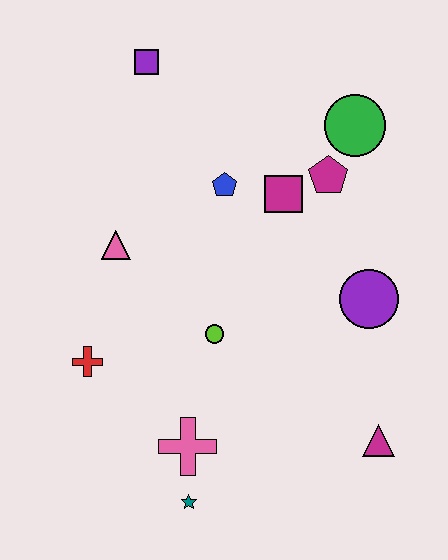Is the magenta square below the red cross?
No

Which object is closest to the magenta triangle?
The purple circle is closest to the magenta triangle.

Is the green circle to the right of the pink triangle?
Yes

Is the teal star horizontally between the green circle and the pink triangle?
Yes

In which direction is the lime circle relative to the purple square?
The lime circle is below the purple square.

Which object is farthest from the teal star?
The purple square is farthest from the teal star.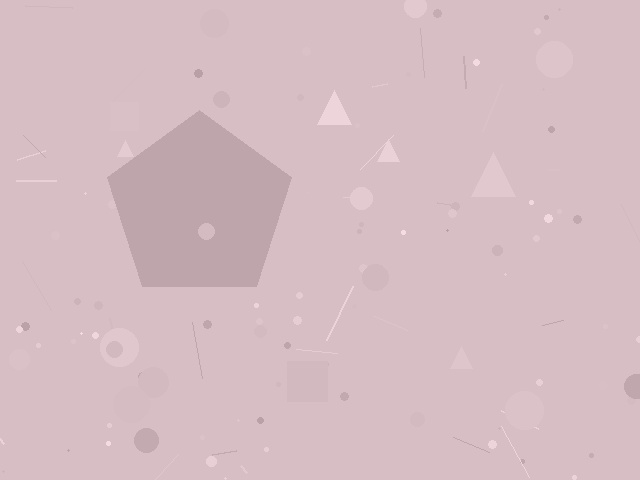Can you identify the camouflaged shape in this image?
The camouflaged shape is a pentagon.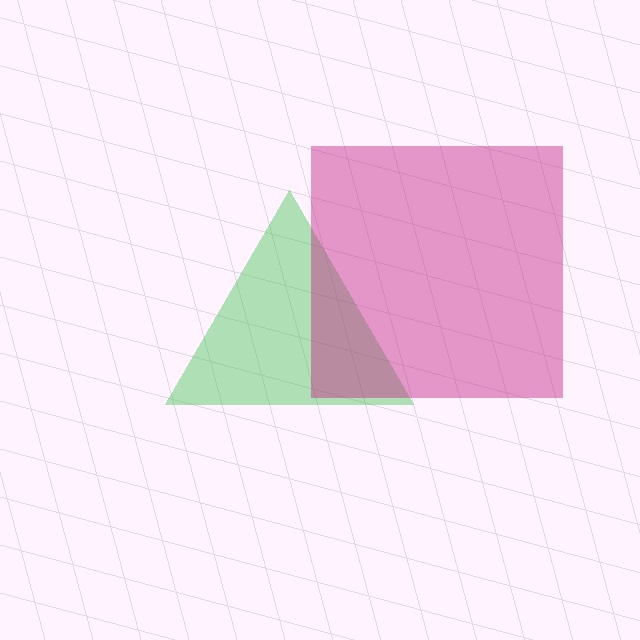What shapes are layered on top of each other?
The layered shapes are: a green triangle, a magenta square.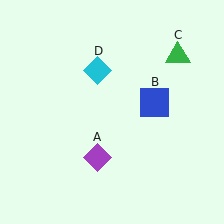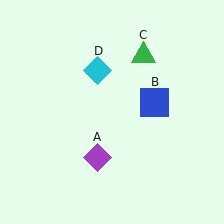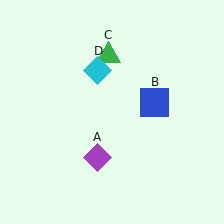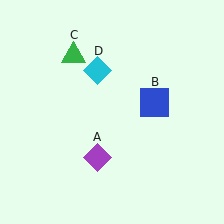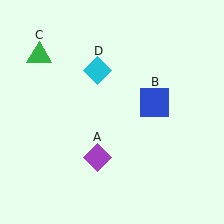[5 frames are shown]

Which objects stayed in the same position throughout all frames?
Purple diamond (object A) and blue square (object B) and cyan diamond (object D) remained stationary.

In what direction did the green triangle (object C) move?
The green triangle (object C) moved left.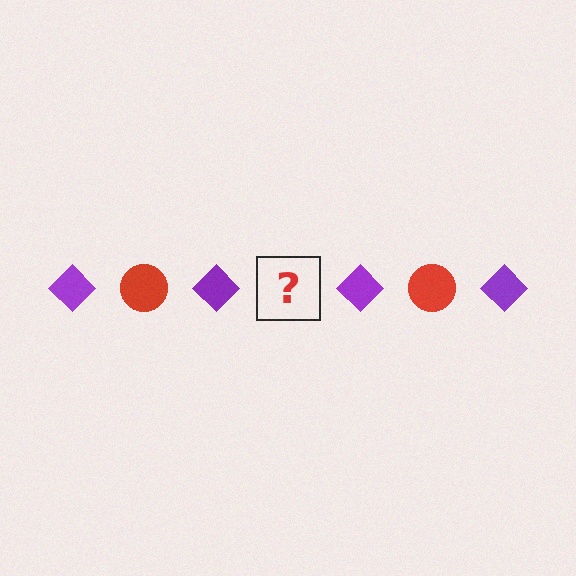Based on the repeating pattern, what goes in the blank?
The blank should be a red circle.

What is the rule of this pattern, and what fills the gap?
The rule is that the pattern alternates between purple diamond and red circle. The gap should be filled with a red circle.